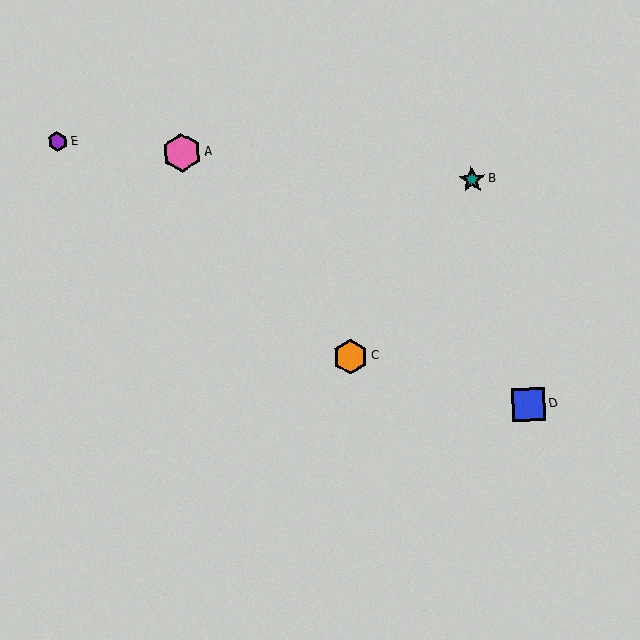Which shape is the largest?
The pink hexagon (labeled A) is the largest.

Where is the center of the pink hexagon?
The center of the pink hexagon is at (181, 153).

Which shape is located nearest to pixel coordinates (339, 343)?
The orange hexagon (labeled C) at (350, 357) is nearest to that location.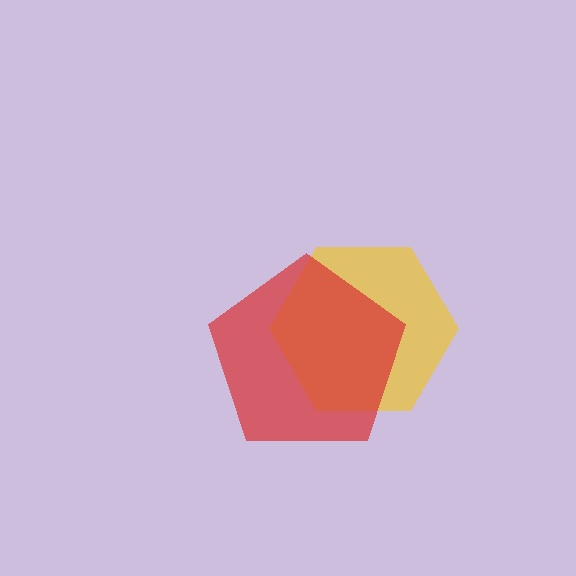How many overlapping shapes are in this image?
There are 2 overlapping shapes in the image.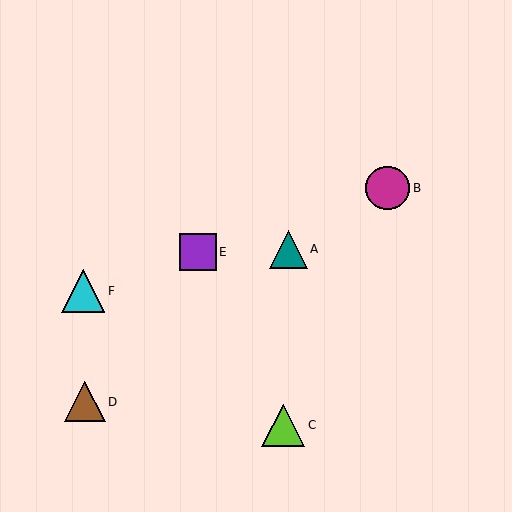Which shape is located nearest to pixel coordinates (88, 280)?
The cyan triangle (labeled F) at (83, 291) is nearest to that location.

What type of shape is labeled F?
Shape F is a cyan triangle.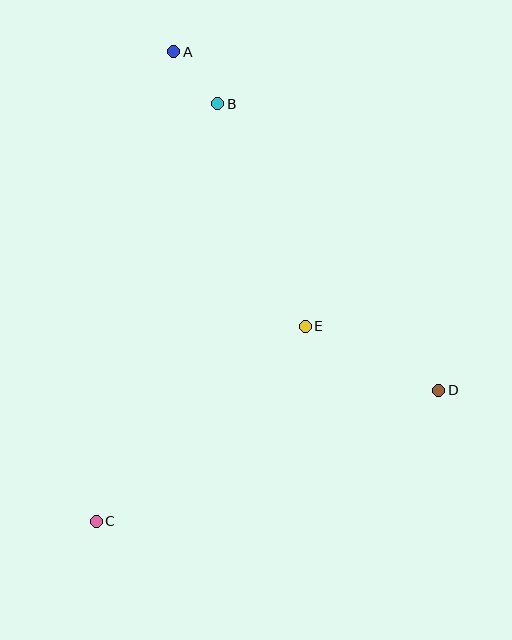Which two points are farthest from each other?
Points A and C are farthest from each other.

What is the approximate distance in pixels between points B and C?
The distance between B and C is approximately 435 pixels.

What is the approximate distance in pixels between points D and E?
The distance between D and E is approximately 148 pixels.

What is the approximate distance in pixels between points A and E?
The distance between A and E is approximately 304 pixels.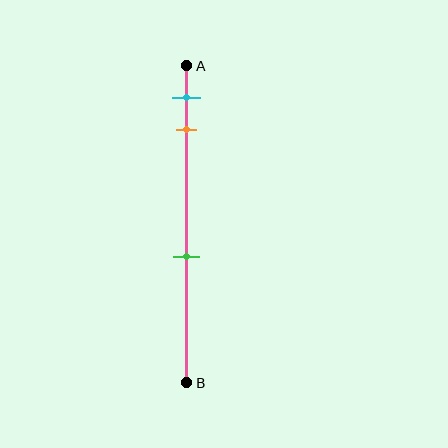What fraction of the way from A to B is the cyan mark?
The cyan mark is approximately 10% (0.1) of the way from A to B.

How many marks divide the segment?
There are 3 marks dividing the segment.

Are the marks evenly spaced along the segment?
No, the marks are not evenly spaced.